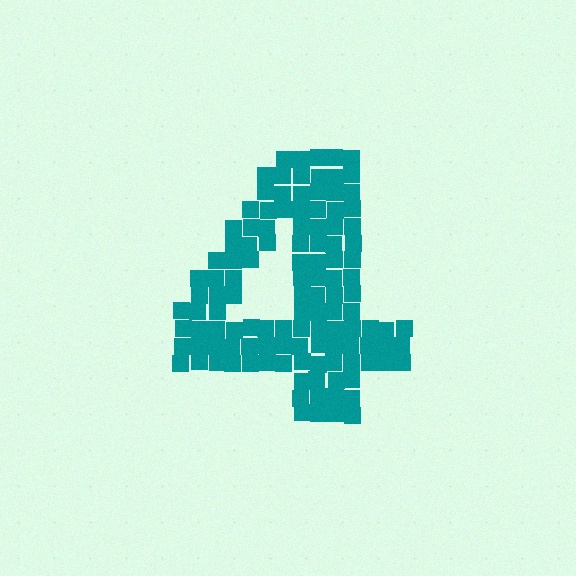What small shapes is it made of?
It is made of small squares.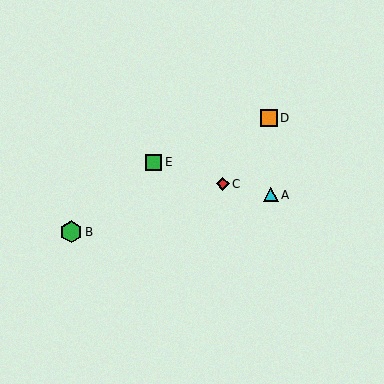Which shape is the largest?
The green hexagon (labeled B) is the largest.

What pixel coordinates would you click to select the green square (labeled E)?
Click at (154, 162) to select the green square E.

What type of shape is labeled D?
Shape D is an orange square.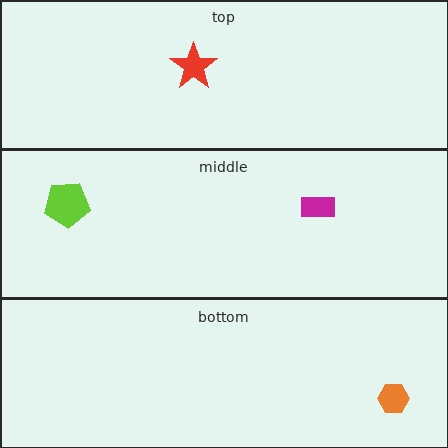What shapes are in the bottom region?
The orange hexagon.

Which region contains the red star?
The top region.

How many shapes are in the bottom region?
1.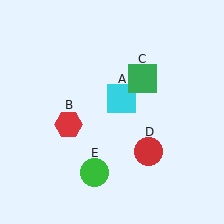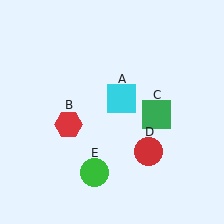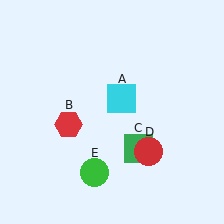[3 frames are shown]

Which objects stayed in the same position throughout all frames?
Cyan square (object A) and red hexagon (object B) and red circle (object D) and green circle (object E) remained stationary.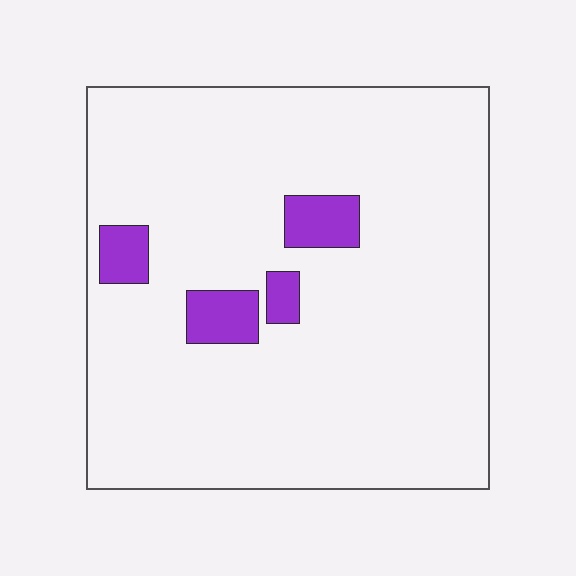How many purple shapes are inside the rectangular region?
4.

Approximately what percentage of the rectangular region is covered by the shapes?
Approximately 10%.